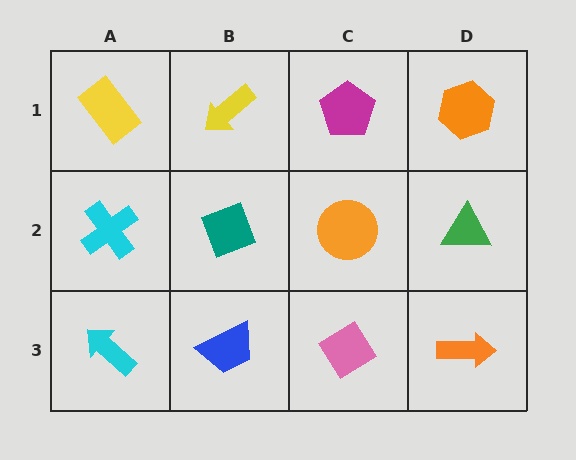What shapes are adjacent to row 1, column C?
An orange circle (row 2, column C), a yellow arrow (row 1, column B), an orange hexagon (row 1, column D).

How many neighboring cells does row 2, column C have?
4.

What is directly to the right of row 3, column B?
A pink diamond.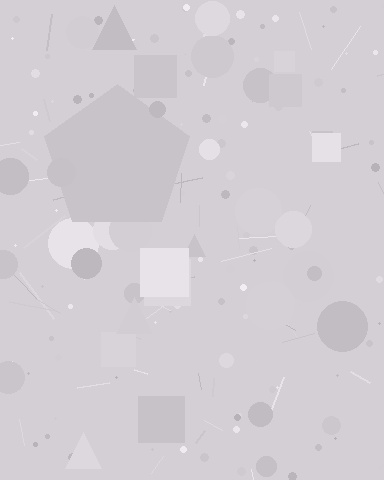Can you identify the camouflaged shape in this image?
The camouflaged shape is a pentagon.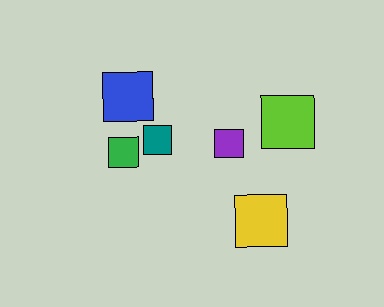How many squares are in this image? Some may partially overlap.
There are 6 squares.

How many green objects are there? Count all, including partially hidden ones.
There is 1 green object.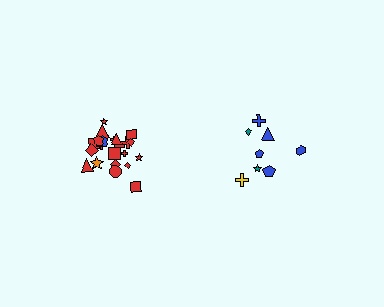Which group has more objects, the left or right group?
The left group.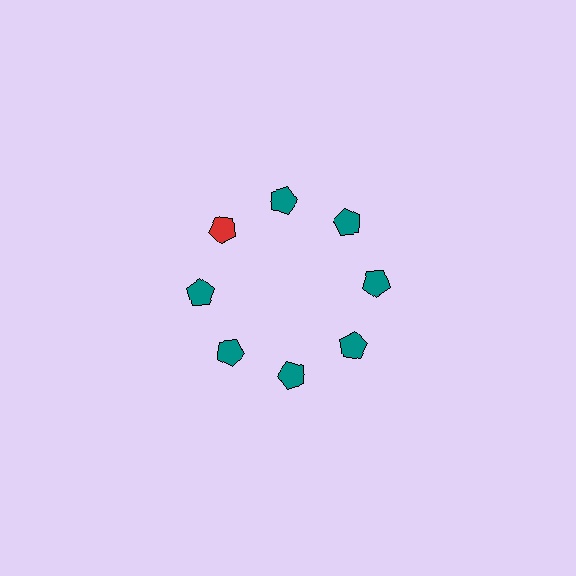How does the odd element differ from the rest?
It has a different color: red instead of teal.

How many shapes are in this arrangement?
There are 8 shapes arranged in a ring pattern.